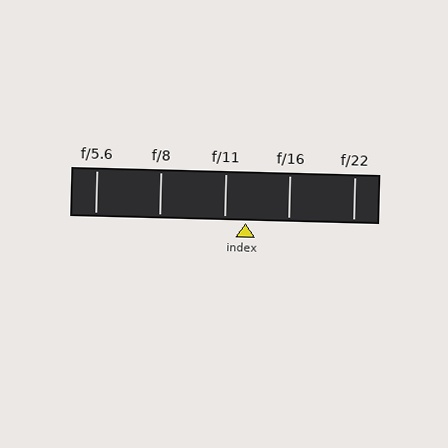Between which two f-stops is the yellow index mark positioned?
The index mark is between f/11 and f/16.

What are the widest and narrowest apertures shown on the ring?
The widest aperture shown is f/5.6 and the narrowest is f/22.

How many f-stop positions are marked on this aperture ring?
There are 5 f-stop positions marked.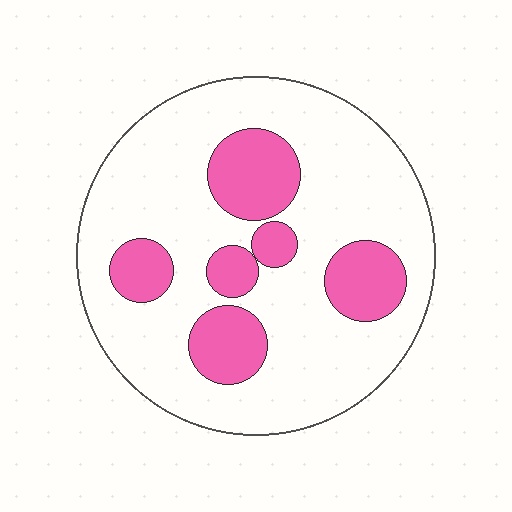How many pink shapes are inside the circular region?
6.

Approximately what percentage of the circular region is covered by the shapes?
Approximately 25%.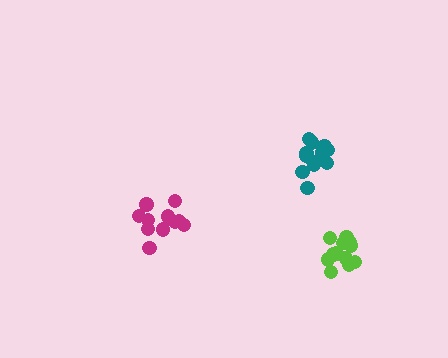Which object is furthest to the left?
The magenta cluster is leftmost.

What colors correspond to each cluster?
The clusters are colored: lime, teal, magenta.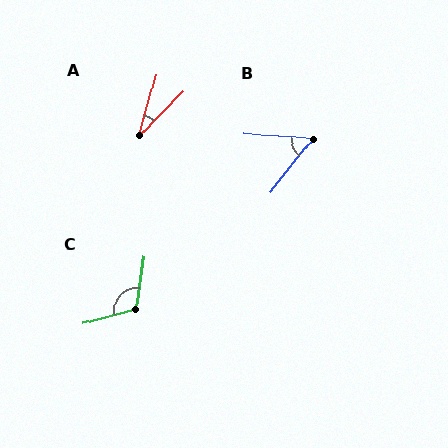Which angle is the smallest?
A, at approximately 29 degrees.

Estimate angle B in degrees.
Approximately 55 degrees.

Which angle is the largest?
C, at approximately 113 degrees.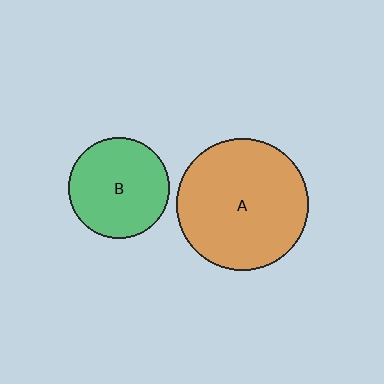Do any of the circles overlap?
No, none of the circles overlap.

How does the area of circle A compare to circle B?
Approximately 1.7 times.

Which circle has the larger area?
Circle A (orange).